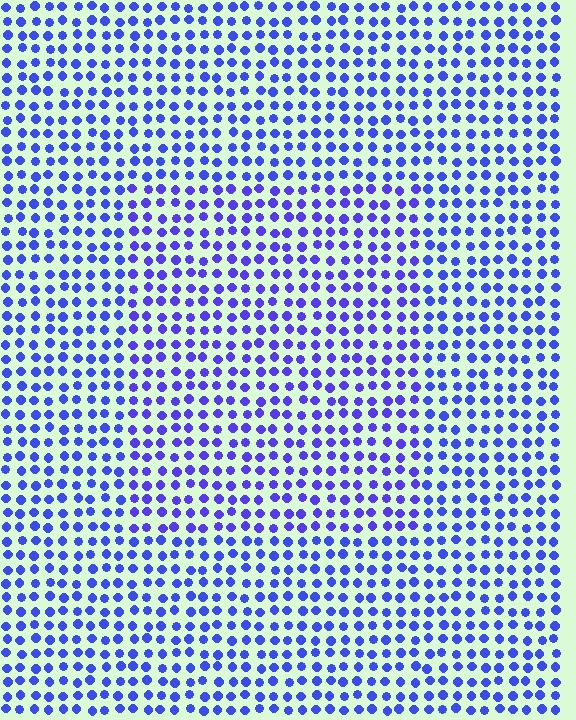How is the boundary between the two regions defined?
The boundary is defined purely by a slight shift in hue (about 16 degrees). Spacing, size, and orientation are identical on both sides.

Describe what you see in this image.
The image is filled with small blue elements in a uniform arrangement. A rectangle-shaped region is visible where the elements are tinted to a slightly different hue, forming a subtle color boundary.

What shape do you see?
I see a rectangle.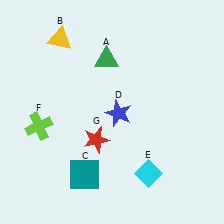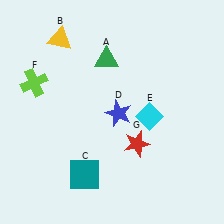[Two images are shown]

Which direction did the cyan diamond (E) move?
The cyan diamond (E) moved up.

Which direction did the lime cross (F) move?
The lime cross (F) moved up.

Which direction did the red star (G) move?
The red star (G) moved right.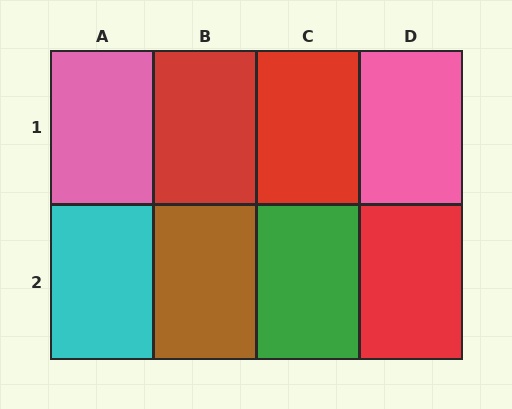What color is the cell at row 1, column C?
Red.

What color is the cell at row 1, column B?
Red.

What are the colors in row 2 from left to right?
Cyan, brown, green, red.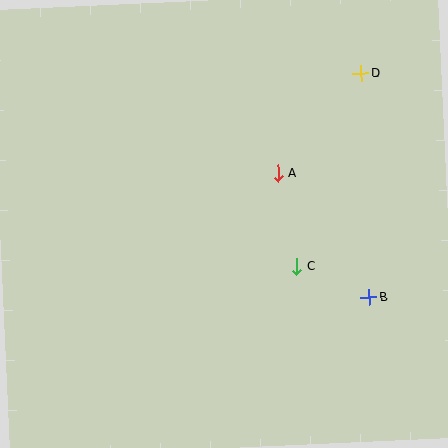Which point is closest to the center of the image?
Point A at (278, 173) is closest to the center.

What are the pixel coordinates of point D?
Point D is at (361, 73).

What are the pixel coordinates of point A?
Point A is at (278, 173).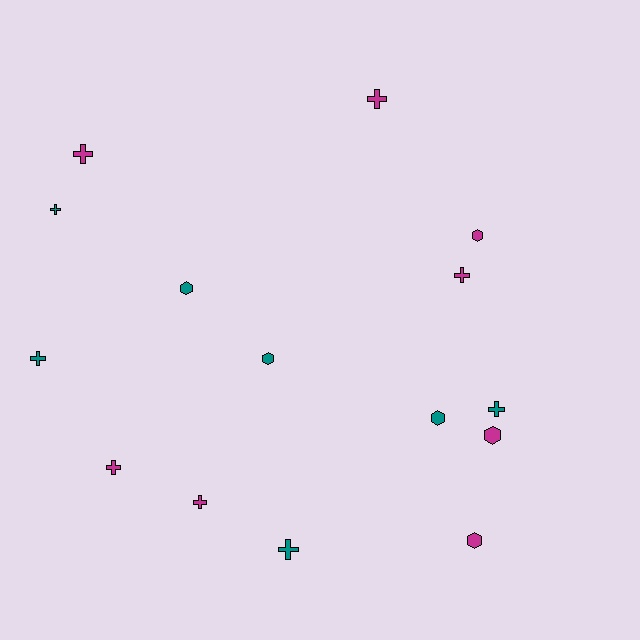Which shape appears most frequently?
Cross, with 9 objects.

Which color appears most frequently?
Magenta, with 8 objects.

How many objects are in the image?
There are 15 objects.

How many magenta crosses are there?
There are 5 magenta crosses.